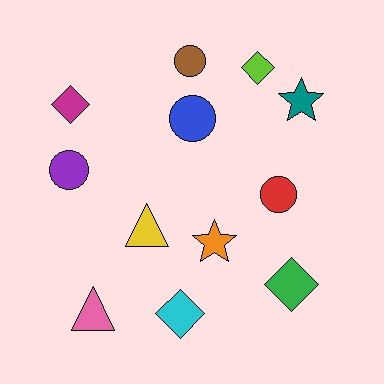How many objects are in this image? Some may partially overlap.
There are 12 objects.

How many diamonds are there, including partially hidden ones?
There are 4 diamonds.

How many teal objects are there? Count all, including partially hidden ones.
There is 1 teal object.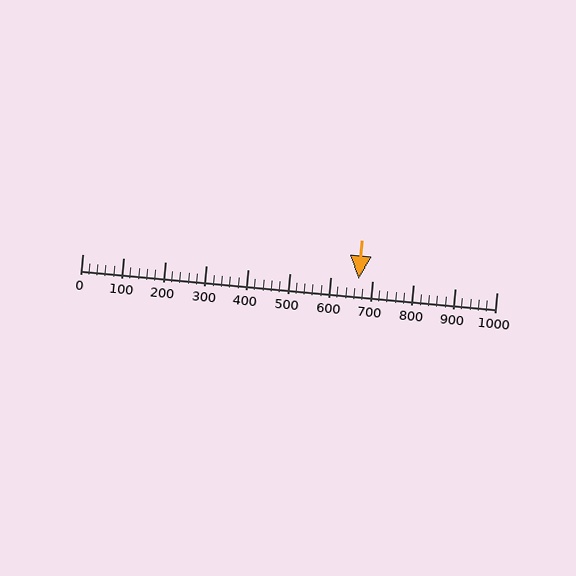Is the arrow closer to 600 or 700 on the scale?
The arrow is closer to 700.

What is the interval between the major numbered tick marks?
The major tick marks are spaced 100 units apart.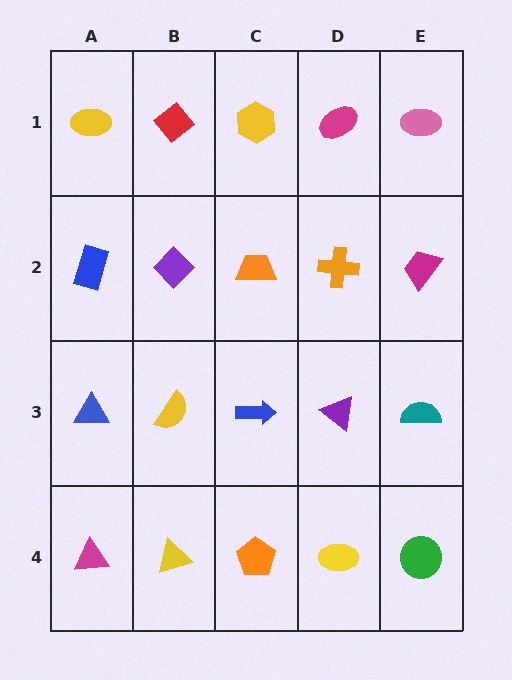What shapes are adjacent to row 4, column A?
A blue triangle (row 3, column A), a yellow triangle (row 4, column B).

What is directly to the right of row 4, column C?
A yellow ellipse.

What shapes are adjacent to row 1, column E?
A magenta trapezoid (row 2, column E), a magenta ellipse (row 1, column D).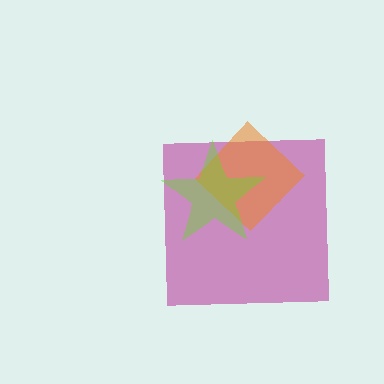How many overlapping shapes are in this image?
There are 3 overlapping shapes in the image.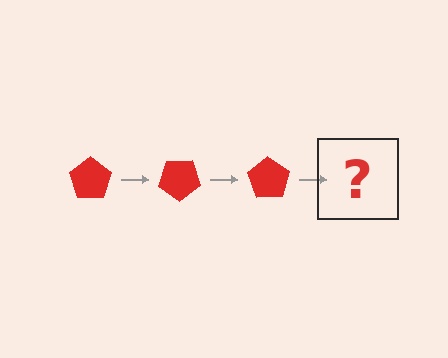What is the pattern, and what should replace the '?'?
The pattern is that the pentagon rotates 35 degrees each step. The '?' should be a red pentagon rotated 105 degrees.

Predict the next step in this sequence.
The next step is a red pentagon rotated 105 degrees.